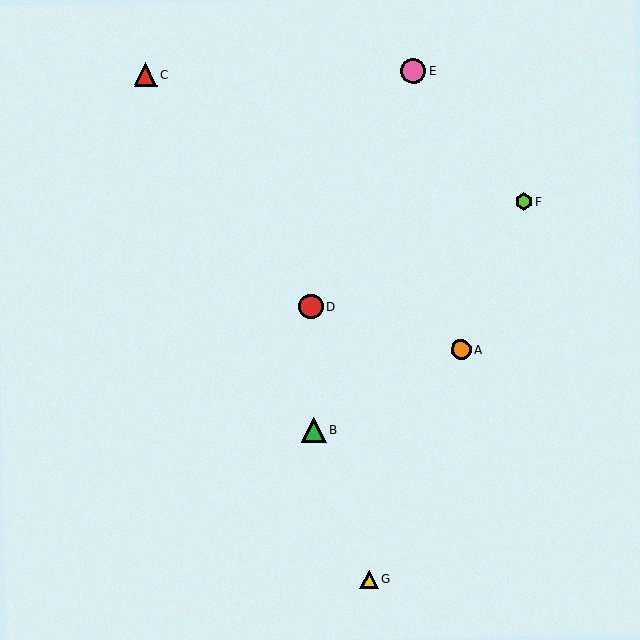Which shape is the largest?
The pink circle (labeled E) is the largest.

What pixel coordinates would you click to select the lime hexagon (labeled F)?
Click at (524, 202) to select the lime hexagon F.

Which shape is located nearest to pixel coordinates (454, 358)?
The orange circle (labeled A) at (461, 350) is nearest to that location.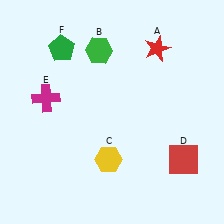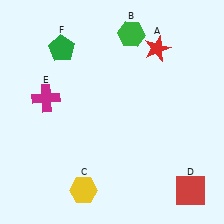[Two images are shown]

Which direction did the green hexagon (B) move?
The green hexagon (B) moved right.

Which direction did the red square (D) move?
The red square (D) moved down.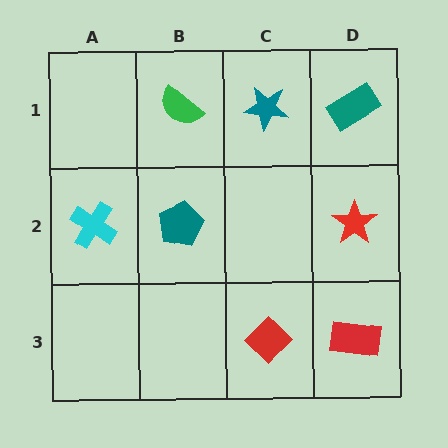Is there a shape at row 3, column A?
No, that cell is empty.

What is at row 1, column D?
A teal rectangle.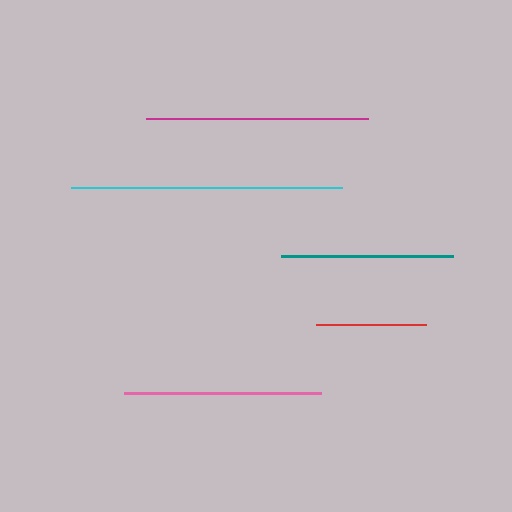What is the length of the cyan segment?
The cyan segment is approximately 271 pixels long.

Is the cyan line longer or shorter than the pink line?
The cyan line is longer than the pink line.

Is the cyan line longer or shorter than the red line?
The cyan line is longer than the red line.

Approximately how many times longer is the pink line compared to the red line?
The pink line is approximately 1.8 times the length of the red line.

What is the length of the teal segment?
The teal segment is approximately 172 pixels long.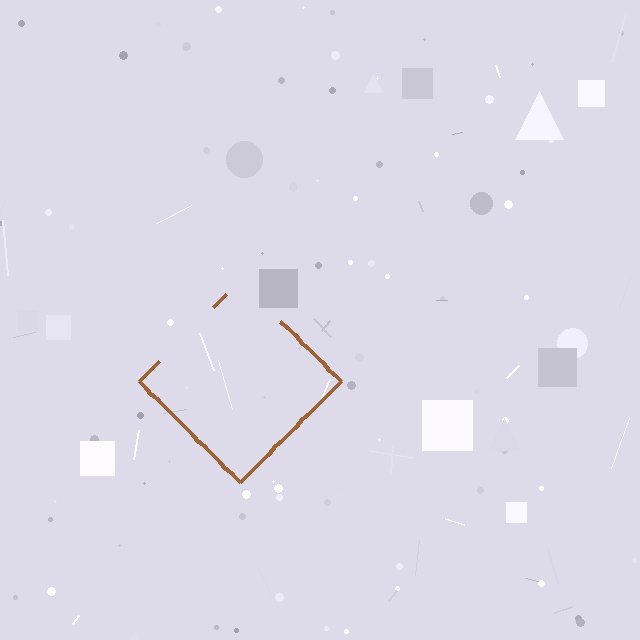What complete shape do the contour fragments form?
The contour fragments form a diamond.